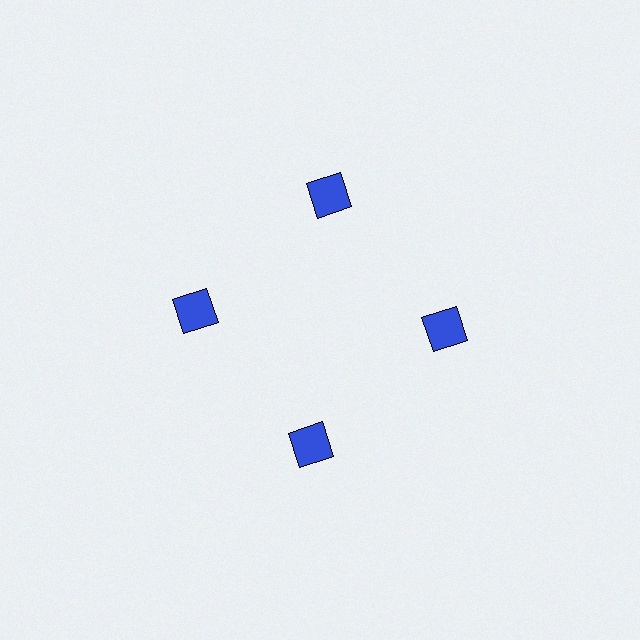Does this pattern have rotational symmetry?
Yes, this pattern has 4-fold rotational symmetry. It looks the same after rotating 90 degrees around the center.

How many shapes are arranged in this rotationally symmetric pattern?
There are 4 shapes, arranged in 4 groups of 1.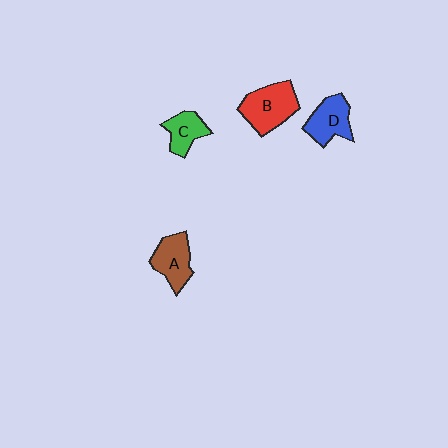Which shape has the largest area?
Shape B (red).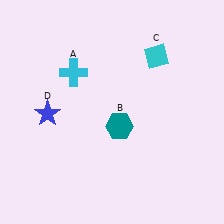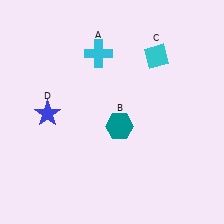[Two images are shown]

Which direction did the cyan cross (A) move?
The cyan cross (A) moved right.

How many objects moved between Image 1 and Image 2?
1 object moved between the two images.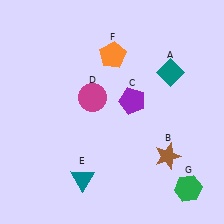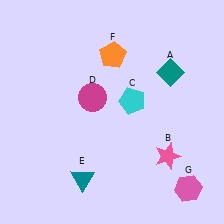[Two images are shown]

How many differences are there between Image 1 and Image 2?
There are 3 differences between the two images.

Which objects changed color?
B changed from brown to pink. C changed from purple to cyan. G changed from green to pink.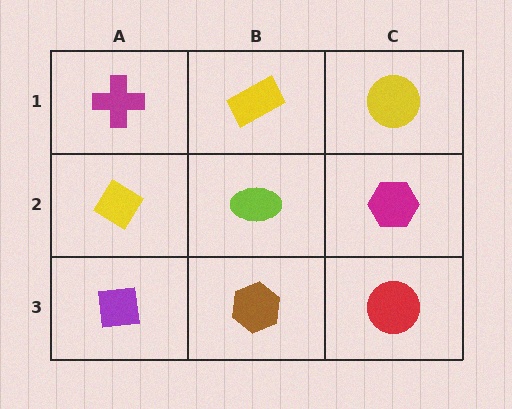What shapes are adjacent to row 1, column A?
A yellow diamond (row 2, column A), a yellow rectangle (row 1, column B).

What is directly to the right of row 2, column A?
A lime ellipse.